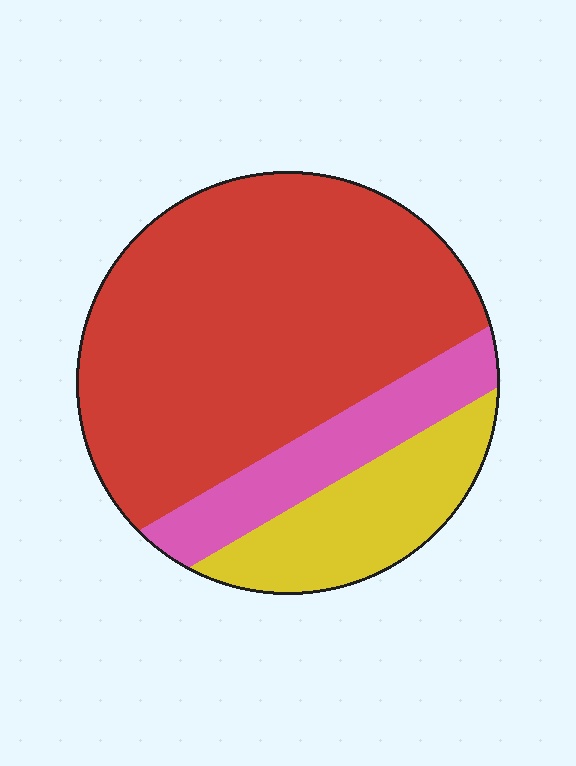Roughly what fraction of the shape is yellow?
Yellow covers about 20% of the shape.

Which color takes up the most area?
Red, at roughly 65%.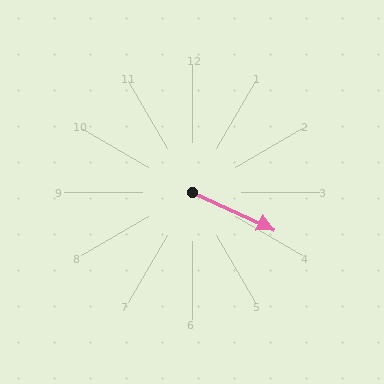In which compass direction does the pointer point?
Southeast.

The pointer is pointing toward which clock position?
Roughly 4 o'clock.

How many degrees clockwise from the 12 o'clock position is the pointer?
Approximately 115 degrees.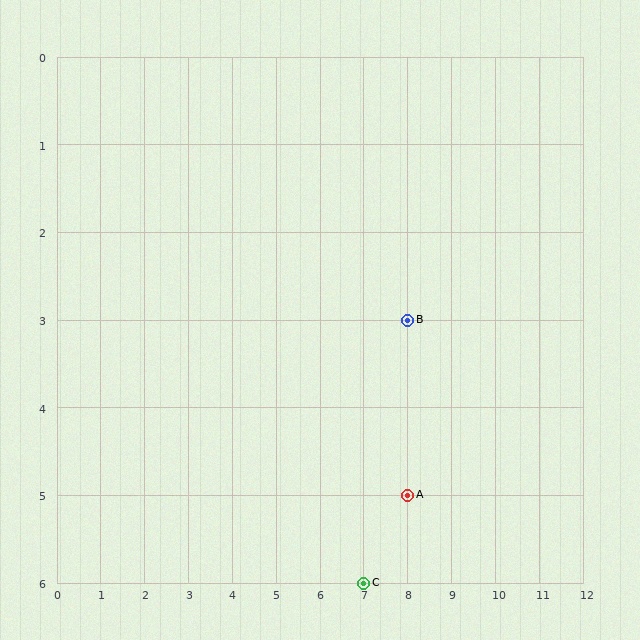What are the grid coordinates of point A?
Point A is at grid coordinates (8, 5).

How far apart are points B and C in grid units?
Points B and C are 1 column and 3 rows apart (about 3.2 grid units diagonally).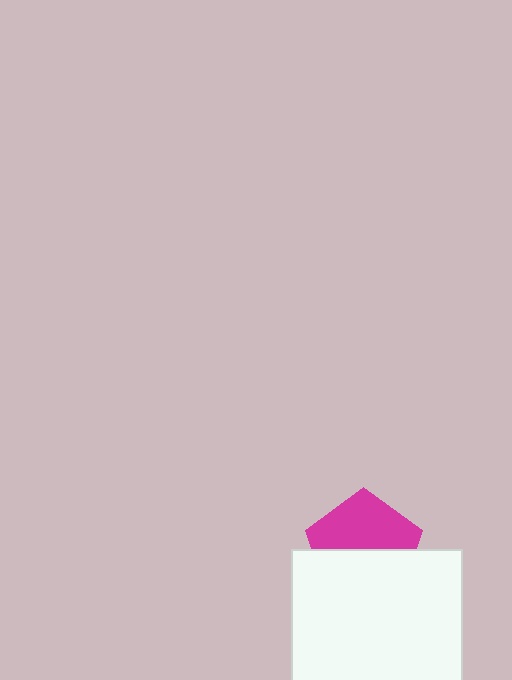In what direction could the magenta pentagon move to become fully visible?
The magenta pentagon could move up. That would shift it out from behind the white rectangle entirely.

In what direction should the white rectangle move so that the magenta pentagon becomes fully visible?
The white rectangle should move down. That is the shortest direction to clear the overlap and leave the magenta pentagon fully visible.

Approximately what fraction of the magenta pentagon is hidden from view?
Roughly 49% of the magenta pentagon is hidden behind the white rectangle.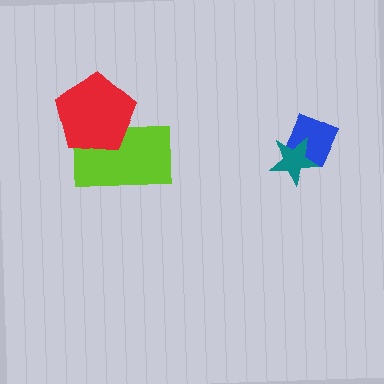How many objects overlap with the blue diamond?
1 object overlaps with the blue diamond.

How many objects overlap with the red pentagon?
1 object overlaps with the red pentagon.